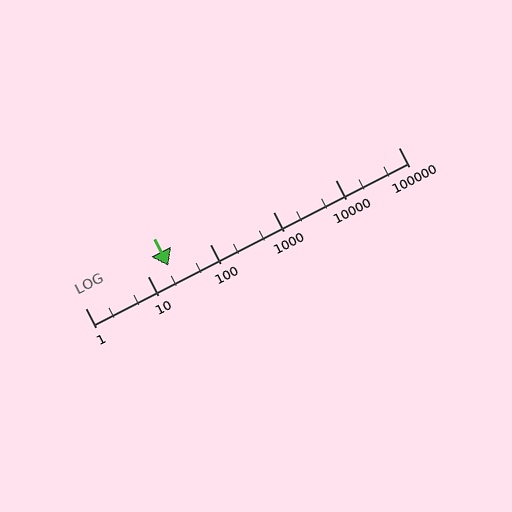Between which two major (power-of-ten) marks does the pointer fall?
The pointer is between 10 and 100.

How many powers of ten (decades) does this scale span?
The scale spans 5 decades, from 1 to 100000.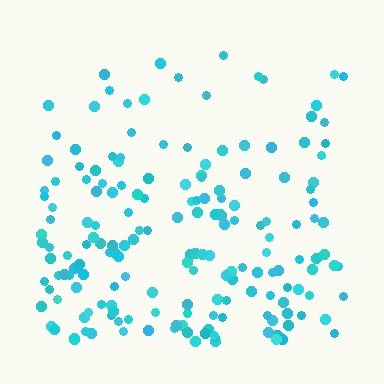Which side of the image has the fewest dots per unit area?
The top.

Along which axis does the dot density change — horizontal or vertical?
Vertical.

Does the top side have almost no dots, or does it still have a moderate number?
Still a moderate number, just noticeably fewer than the bottom.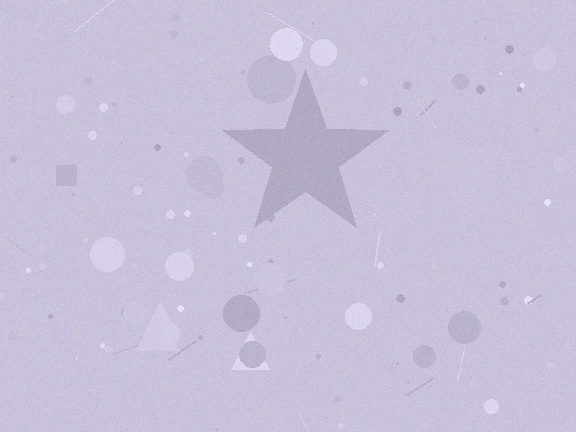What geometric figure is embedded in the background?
A star is embedded in the background.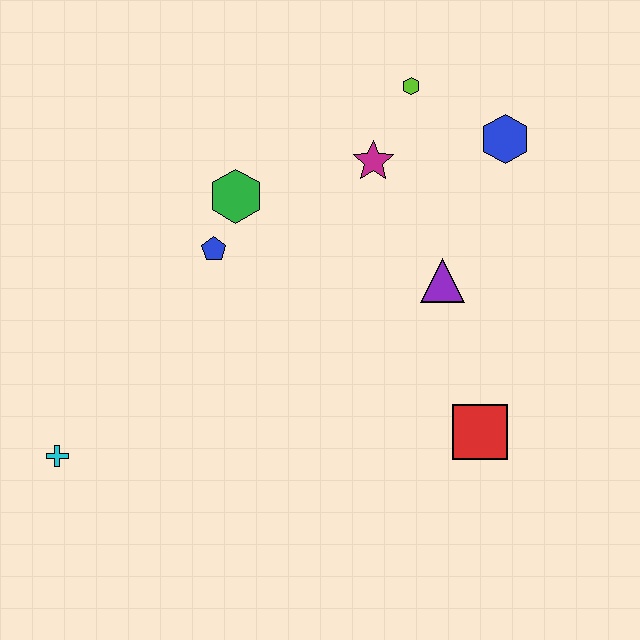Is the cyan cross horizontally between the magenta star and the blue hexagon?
No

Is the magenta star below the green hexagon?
No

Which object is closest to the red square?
The purple triangle is closest to the red square.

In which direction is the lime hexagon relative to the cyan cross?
The lime hexagon is above the cyan cross.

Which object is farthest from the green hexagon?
The red square is farthest from the green hexagon.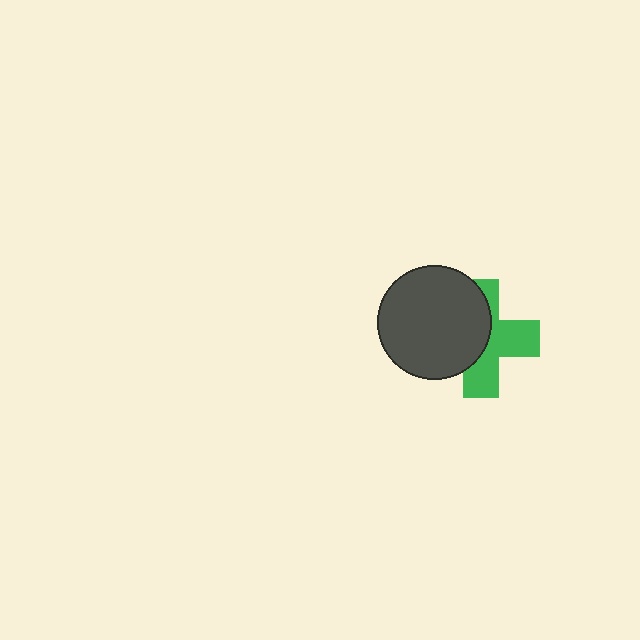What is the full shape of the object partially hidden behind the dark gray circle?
The partially hidden object is a green cross.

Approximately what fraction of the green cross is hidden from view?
Roughly 48% of the green cross is hidden behind the dark gray circle.